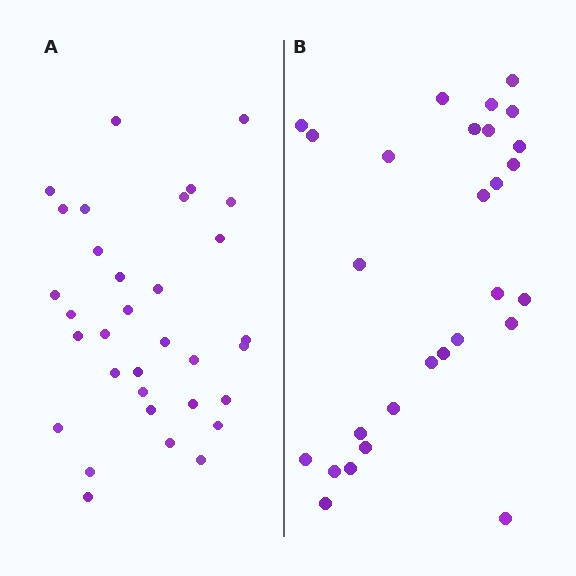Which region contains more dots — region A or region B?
Region A (the left region) has more dots.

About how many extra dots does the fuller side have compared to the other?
Region A has about 5 more dots than region B.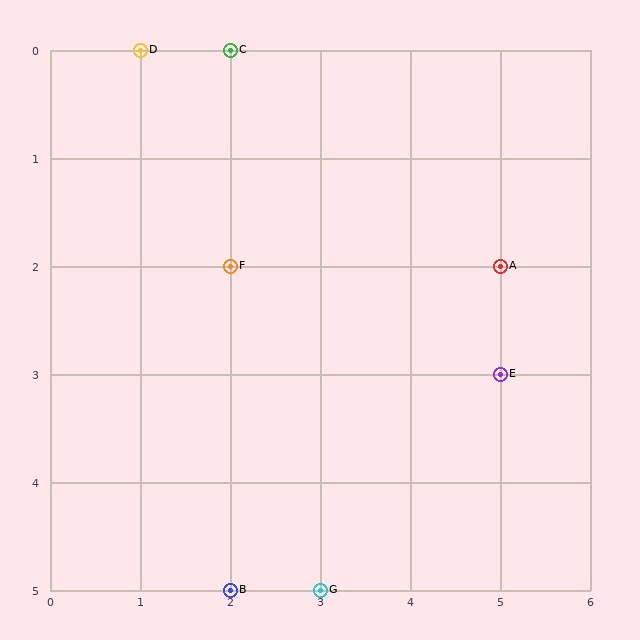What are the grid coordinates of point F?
Point F is at grid coordinates (2, 2).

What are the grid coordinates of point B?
Point B is at grid coordinates (2, 5).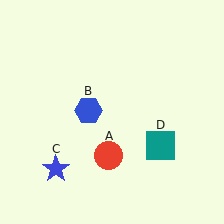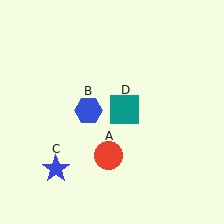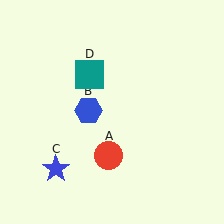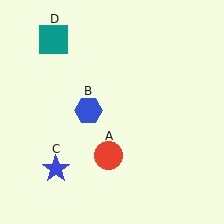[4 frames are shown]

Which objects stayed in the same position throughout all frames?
Red circle (object A) and blue hexagon (object B) and blue star (object C) remained stationary.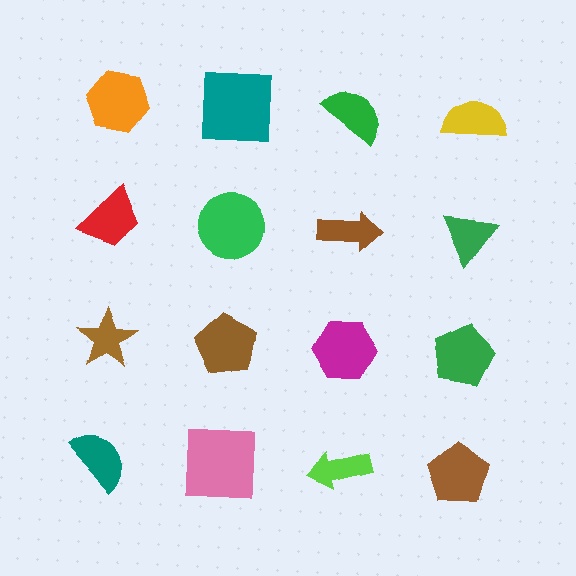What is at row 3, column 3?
A magenta hexagon.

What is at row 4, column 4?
A brown pentagon.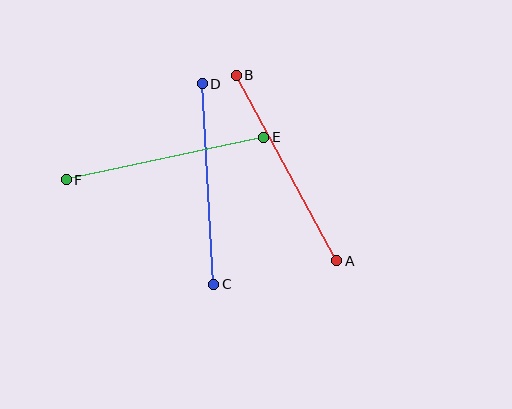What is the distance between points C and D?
The distance is approximately 201 pixels.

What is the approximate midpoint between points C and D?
The midpoint is at approximately (208, 184) pixels.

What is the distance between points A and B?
The distance is approximately 211 pixels.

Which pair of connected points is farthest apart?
Points A and B are farthest apart.